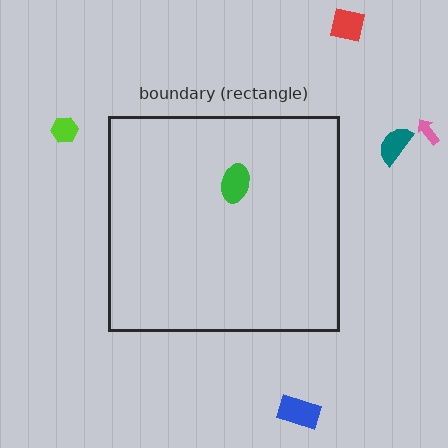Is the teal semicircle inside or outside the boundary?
Outside.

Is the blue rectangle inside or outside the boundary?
Outside.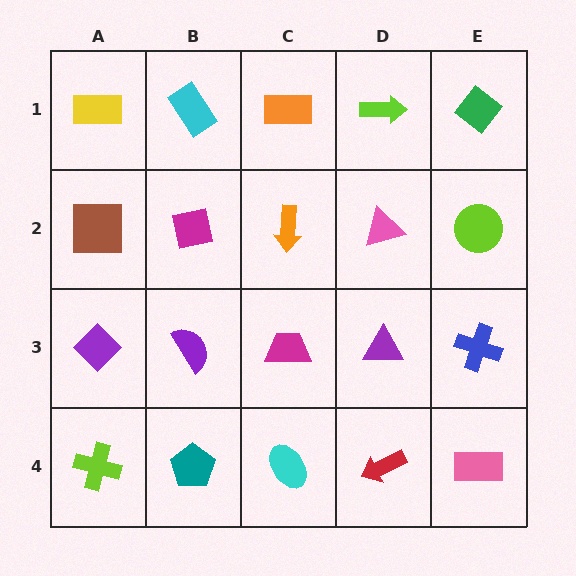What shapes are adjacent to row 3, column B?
A magenta square (row 2, column B), a teal pentagon (row 4, column B), a purple diamond (row 3, column A), a magenta trapezoid (row 3, column C).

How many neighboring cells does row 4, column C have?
3.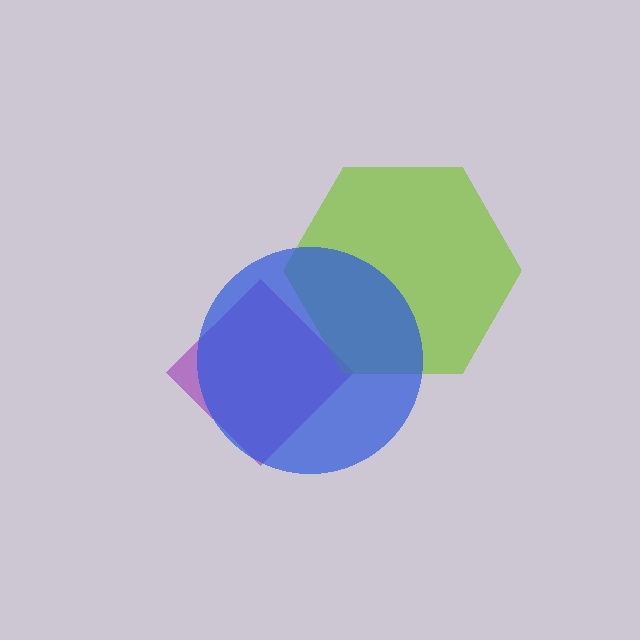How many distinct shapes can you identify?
There are 3 distinct shapes: a purple diamond, a lime hexagon, a blue circle.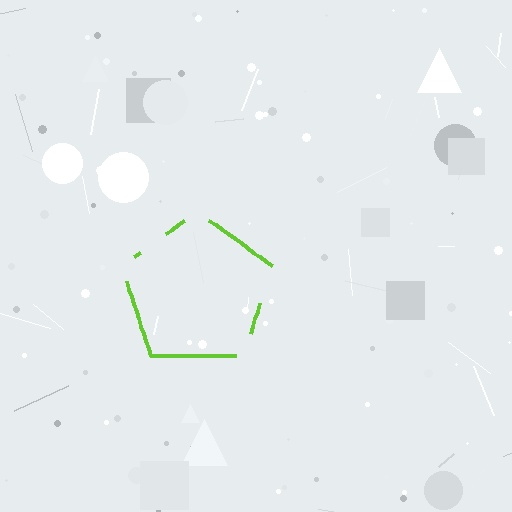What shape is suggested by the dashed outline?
The dashed outline suggests a pentagon.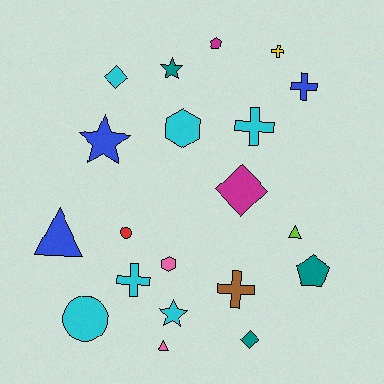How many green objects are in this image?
There are no green objects.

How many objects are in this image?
There are 20 objects.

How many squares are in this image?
There are no squares.